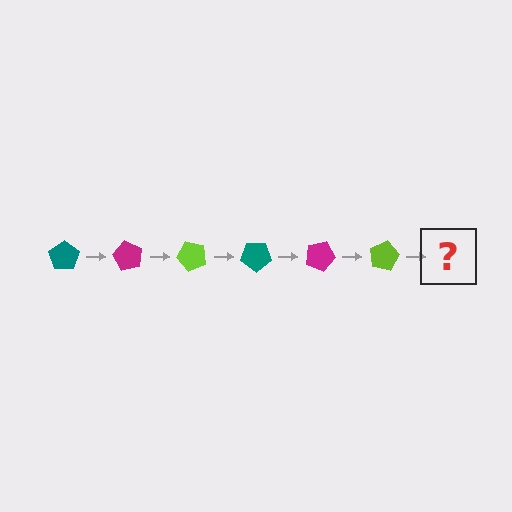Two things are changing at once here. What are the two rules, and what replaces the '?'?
The two rules are that it rotates 60 degrees each step and the color cycles through teal, magenta, and lime. The '?' should be a teal pentagon, rotated 360 degrees from the start.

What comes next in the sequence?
The next element should be a teal pentagon, rotated 360 degrees from the start.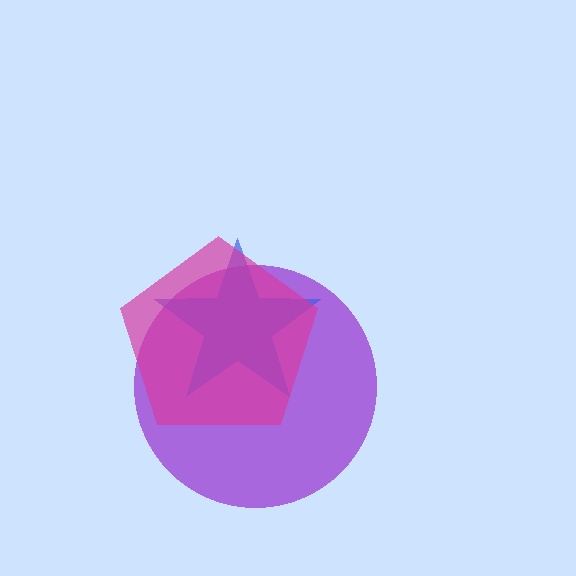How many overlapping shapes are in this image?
There are 3 overlapping shapes in the image.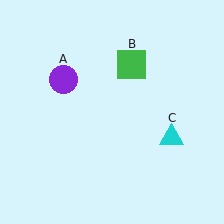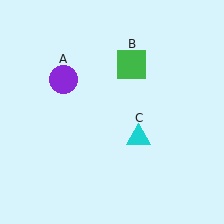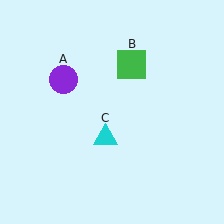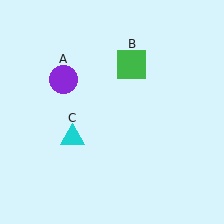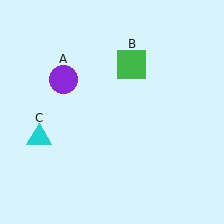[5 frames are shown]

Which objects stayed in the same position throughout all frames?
Purple circle (object A) and green square (object B) remained stationary.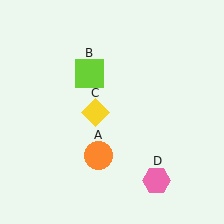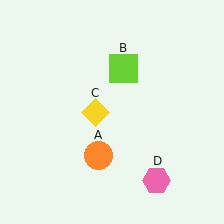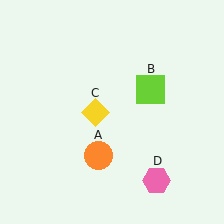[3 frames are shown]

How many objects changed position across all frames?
1 object changed position: lime square (object B).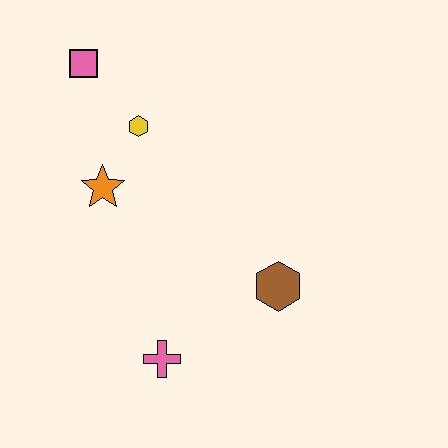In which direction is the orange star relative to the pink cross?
The orange star is above the pink cross.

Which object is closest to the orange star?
The yellow hexagon is closest to the orange star.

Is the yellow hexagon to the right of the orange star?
Yes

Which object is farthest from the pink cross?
The pink square is farthest from the pink cross.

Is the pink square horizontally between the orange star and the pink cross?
No